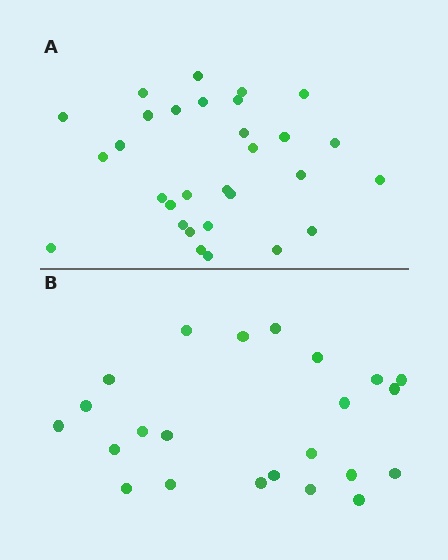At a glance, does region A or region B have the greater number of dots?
Region A (the top region) has more dots.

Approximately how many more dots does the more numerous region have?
Region A has roughly 8 or so more dots than region B.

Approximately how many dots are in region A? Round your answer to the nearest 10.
About 30 dots.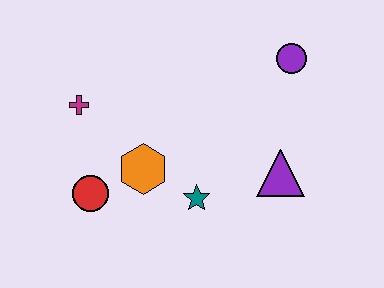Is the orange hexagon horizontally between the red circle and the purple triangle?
Yes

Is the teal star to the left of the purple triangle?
Yes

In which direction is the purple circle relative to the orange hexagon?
The purple circle is to the right of the orange hexagon.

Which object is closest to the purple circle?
The purple triangle is closest to the purple circle.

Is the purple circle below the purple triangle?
No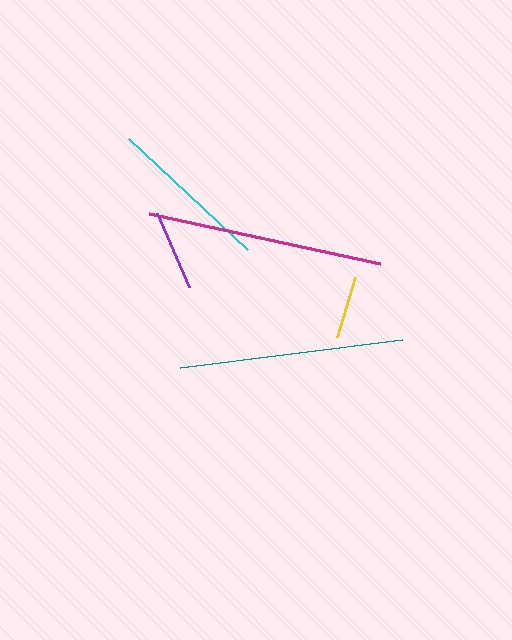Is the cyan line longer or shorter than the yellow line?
The cyan line is longer than the yellow line.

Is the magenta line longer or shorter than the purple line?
The magenta line is longer than the purple line.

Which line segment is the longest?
The magenta line is the longest at approximately 235 pixels.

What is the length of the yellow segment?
The yellow segment is approximately 63 pixels long.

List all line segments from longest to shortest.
From longest to shortest: magenta, teal, cyan, purple, yellow.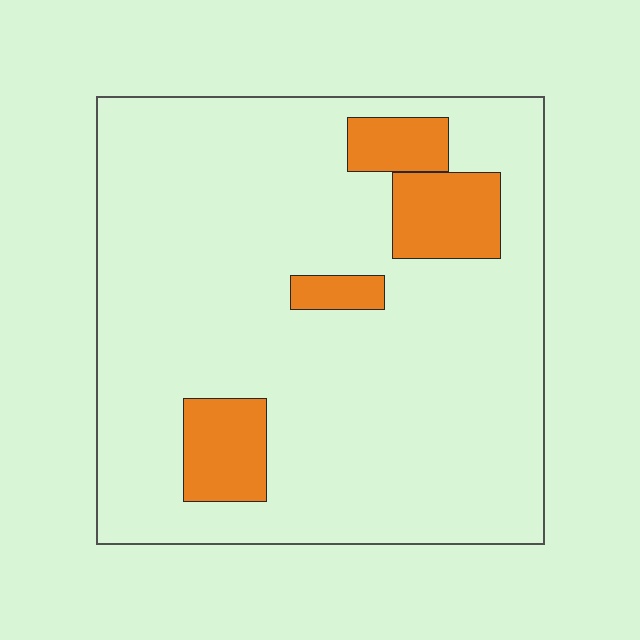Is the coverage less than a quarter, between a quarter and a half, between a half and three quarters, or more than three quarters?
Less than a quarter.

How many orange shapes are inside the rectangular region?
4.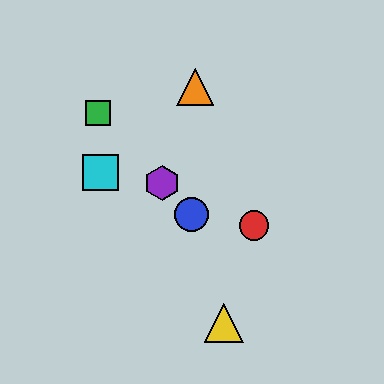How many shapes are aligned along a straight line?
3 shapes (the blue circle, the green square, the purple hexagon) are aligned along a straight line.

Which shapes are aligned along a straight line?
The blue circle, the green square, the purple hexagon are aligned along a straight line.